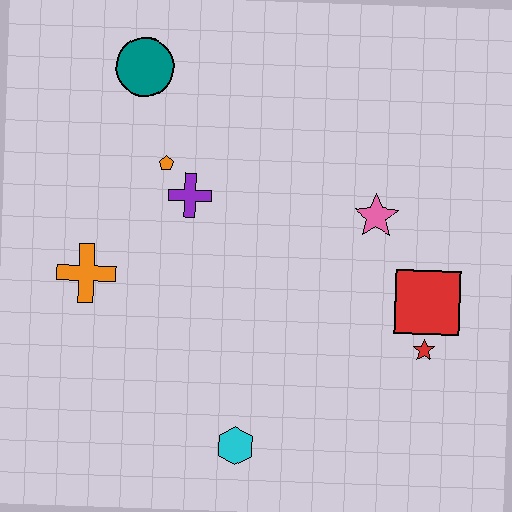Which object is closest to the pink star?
The red square is closest to the pink star.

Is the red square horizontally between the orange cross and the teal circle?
No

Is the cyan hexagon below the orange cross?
Yes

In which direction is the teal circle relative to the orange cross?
The teal circle is above the orange cross.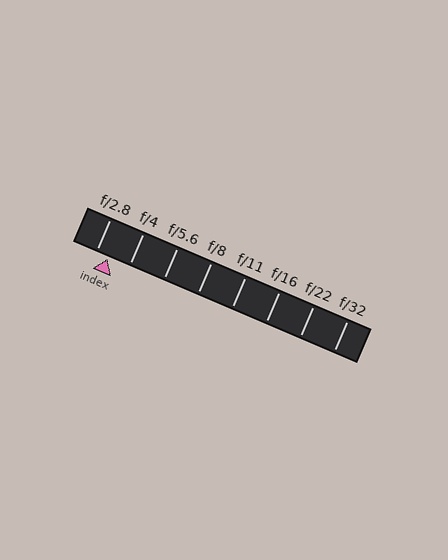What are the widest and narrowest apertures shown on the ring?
The widest aperture shown is f/2.8 and the narrowest is f/32.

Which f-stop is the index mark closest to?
The index mark is closest to f/2.8.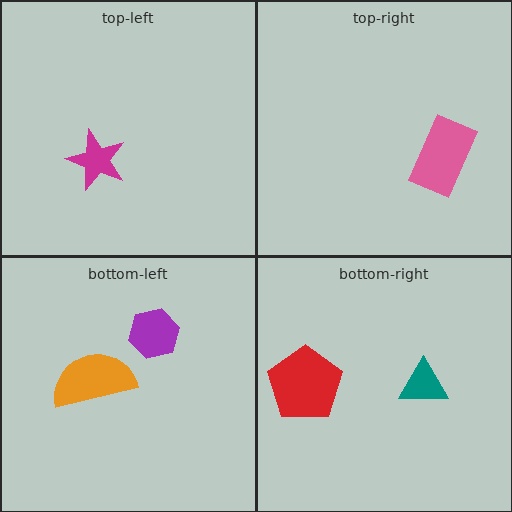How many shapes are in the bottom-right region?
2.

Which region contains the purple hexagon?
The bottom-left region.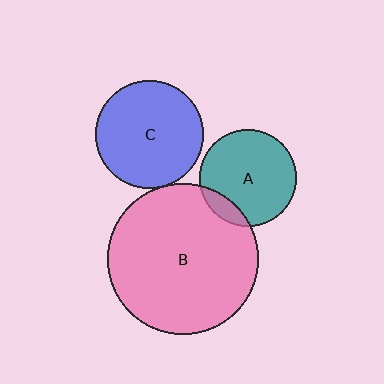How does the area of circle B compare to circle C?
Approximately 1.9 times.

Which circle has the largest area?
Circle B (pink).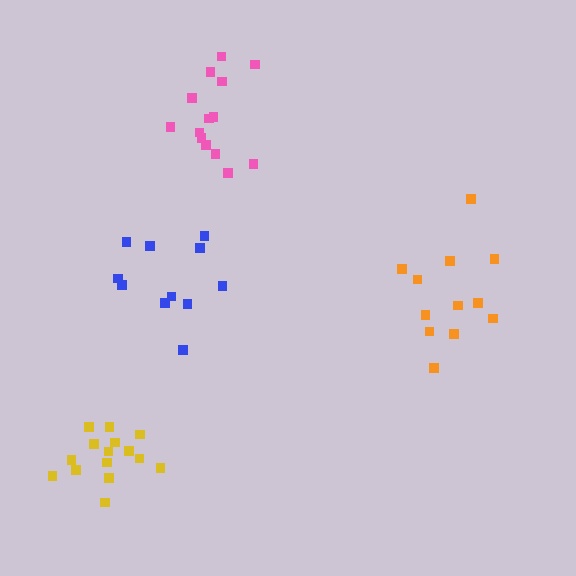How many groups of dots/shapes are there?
There are 4 groups.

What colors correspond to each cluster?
The clusters are colored: blue, orange, pink, yellow.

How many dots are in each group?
Group 1: 11 dots, Group 2: 12 dots, Group 3: 14 dots, Group 4: 15 dots (52 total).